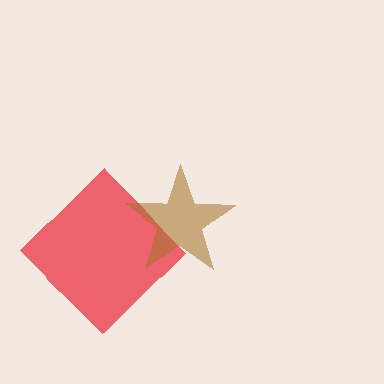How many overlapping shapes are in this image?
There are 2 overlapping shapes in the image.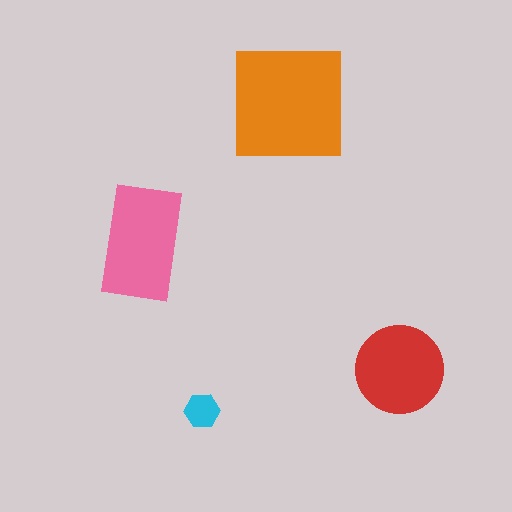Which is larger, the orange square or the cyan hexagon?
The orange square.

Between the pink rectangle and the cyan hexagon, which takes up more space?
The pink rectangle.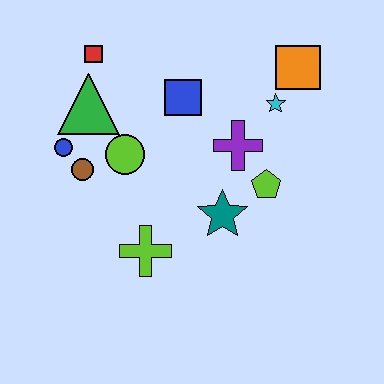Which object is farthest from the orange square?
The blue circle is farthest from the orange square.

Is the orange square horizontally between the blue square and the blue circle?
No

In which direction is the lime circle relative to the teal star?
The lime circle is to the left of the teal star.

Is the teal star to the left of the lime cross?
No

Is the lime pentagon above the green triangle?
No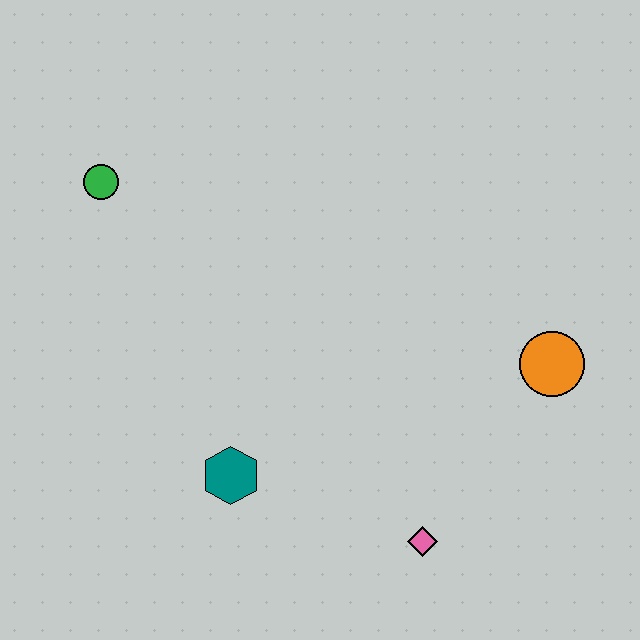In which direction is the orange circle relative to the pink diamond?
The orange circle is above the pink diamond.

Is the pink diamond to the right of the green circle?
Yes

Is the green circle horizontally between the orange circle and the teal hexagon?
No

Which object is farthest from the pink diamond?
The green circle is farthest from the pink diamond.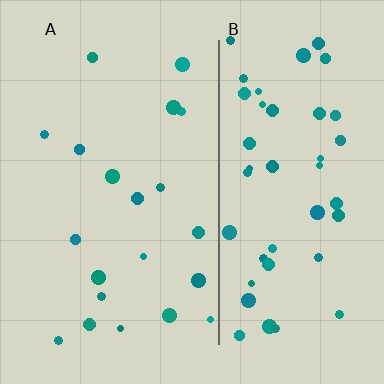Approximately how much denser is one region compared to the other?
Approximately 2.3× — region B over region A.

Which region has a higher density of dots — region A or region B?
B (the right).